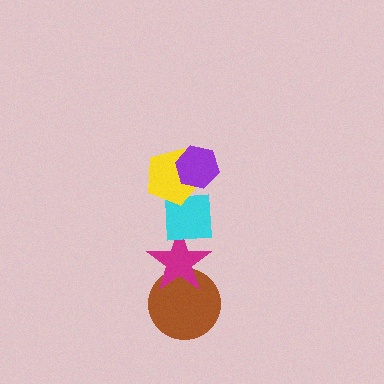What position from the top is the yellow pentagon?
The yellow pentagon is 2nd from the top.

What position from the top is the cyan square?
The cyan square is 3rd from the top.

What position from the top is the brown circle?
The brown circle is 5th from the top.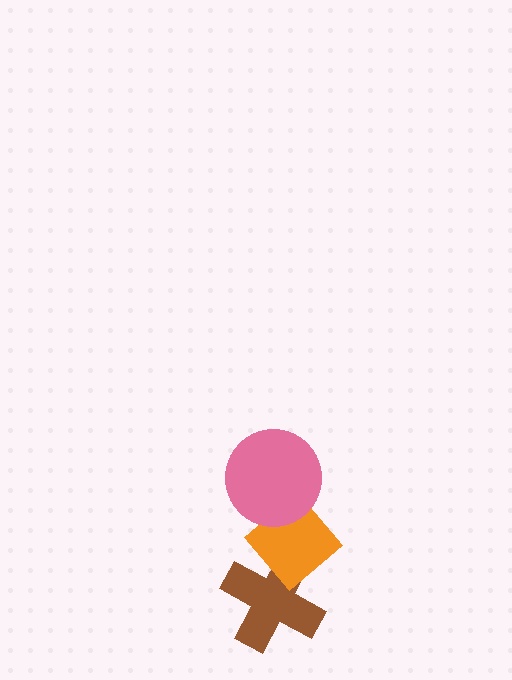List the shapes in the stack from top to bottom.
From top to bottom: the pink circle, the orange diamond, the brown cross.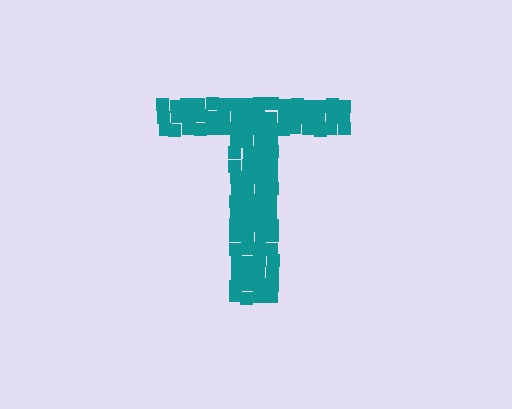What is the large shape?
The large shape is the letter T.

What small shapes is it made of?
It is made of small squares.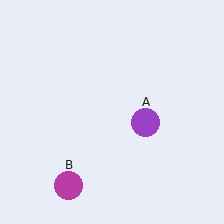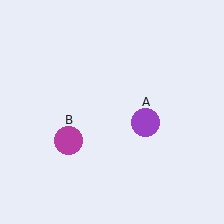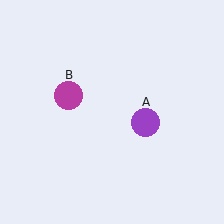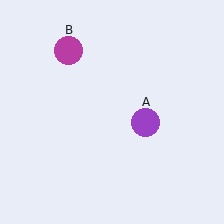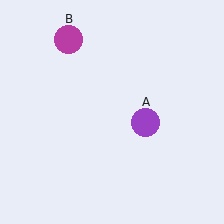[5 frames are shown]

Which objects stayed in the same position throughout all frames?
Purple circle (object A) remained stationary.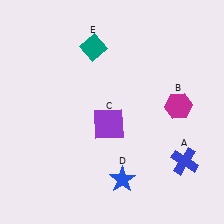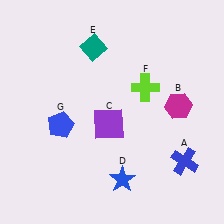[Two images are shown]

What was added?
A lime cross (F), a blue pentagon (G) were added in Image 2.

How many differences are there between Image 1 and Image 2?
There are 2 differences between the two images.